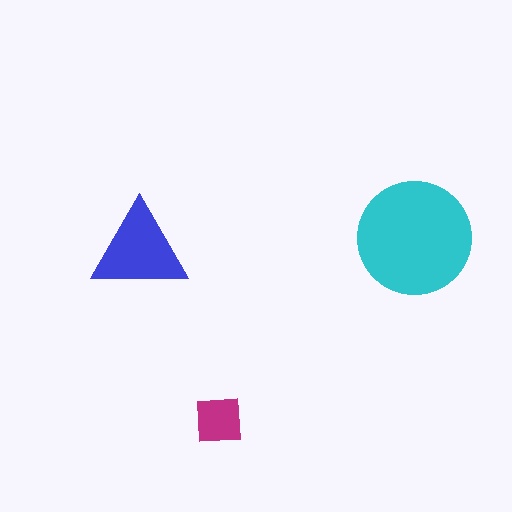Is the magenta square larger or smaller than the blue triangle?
Smaller.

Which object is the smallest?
The magenta square.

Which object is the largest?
The cyan circle.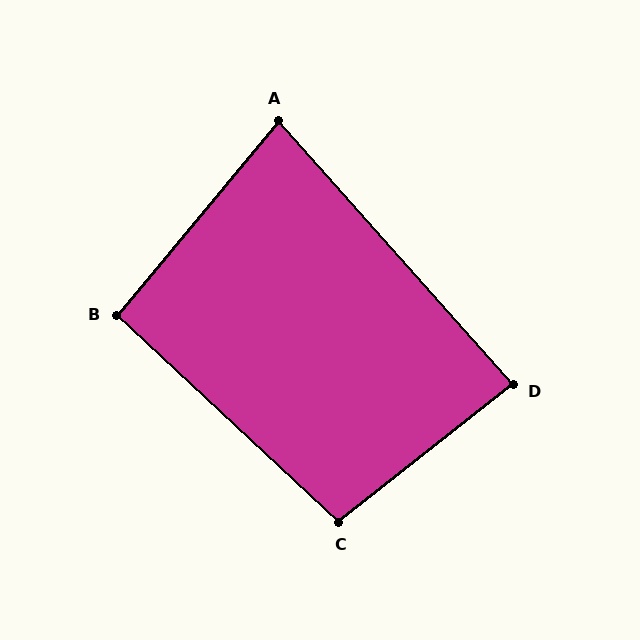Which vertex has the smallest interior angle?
A, at approximately 81 degrees.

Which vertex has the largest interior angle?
C, at approximately 99 degrees.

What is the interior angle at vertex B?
Approximately 93 degrees (approximately right).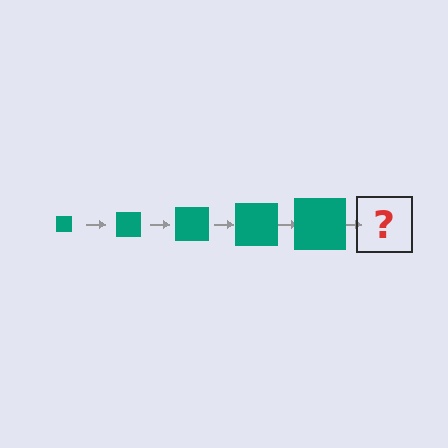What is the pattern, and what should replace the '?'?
The pattern is that the square gets progressively larger each step. The '?' should be a teal square, larger than the previous one.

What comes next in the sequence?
The next element should be a teal square, larger than the previous one.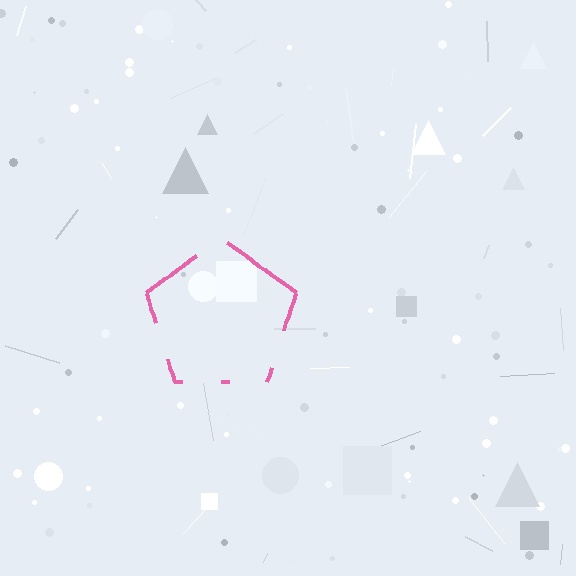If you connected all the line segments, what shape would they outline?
They would outline a pentagon.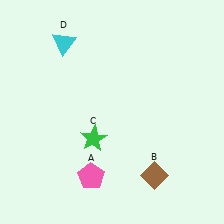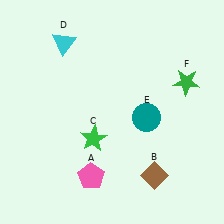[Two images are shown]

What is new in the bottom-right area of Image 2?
A teal circle (E) was added in the bottom-right area of Image 2.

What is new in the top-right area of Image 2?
A green star (F) was added in the top-right area of Image 2.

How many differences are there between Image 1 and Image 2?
There are 2 differences between the two images.